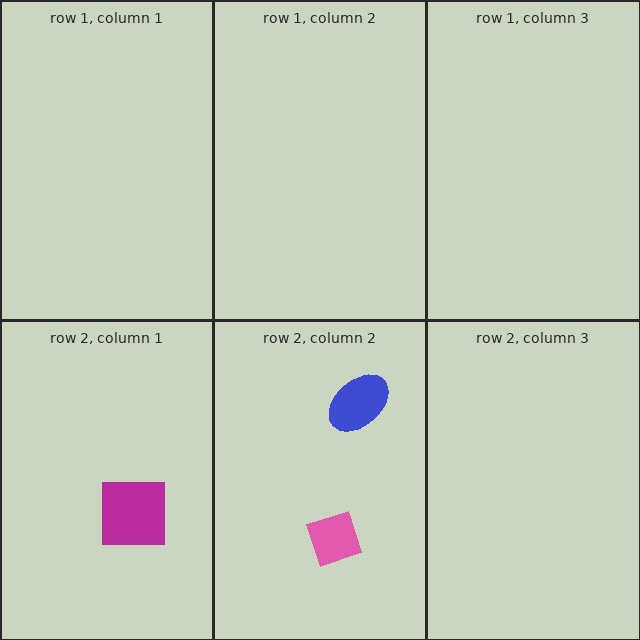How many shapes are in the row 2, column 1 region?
1.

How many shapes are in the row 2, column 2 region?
2.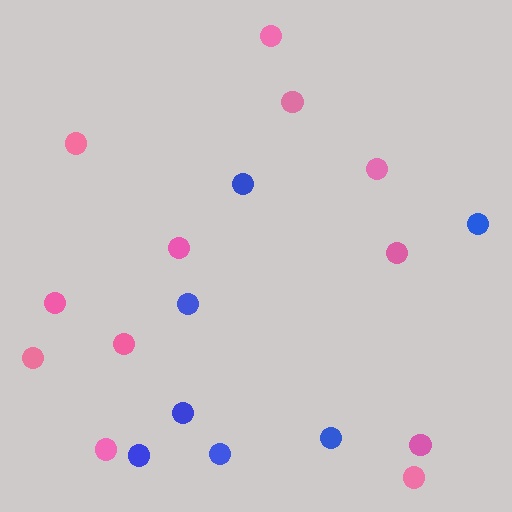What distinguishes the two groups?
There are 2 groups: one group of pink circles (12) and one group of blue circles (7).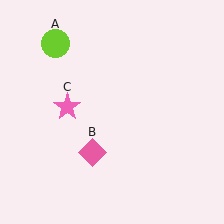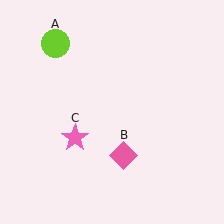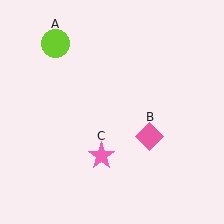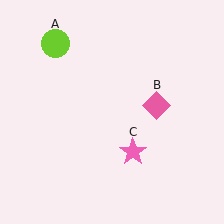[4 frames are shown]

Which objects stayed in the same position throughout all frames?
Lime circle (object A) remained stationary.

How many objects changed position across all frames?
2 objects changed position: pink diamond (object B), pink star (object C).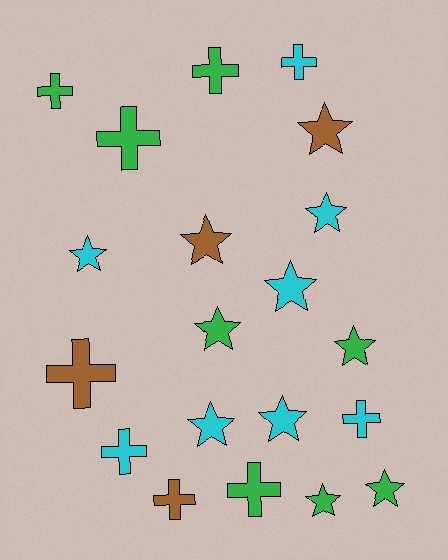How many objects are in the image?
There are 20 objects.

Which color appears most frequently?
Cyan, with 8 objects.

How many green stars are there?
There are 4 green stars.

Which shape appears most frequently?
Star, with 11 objects.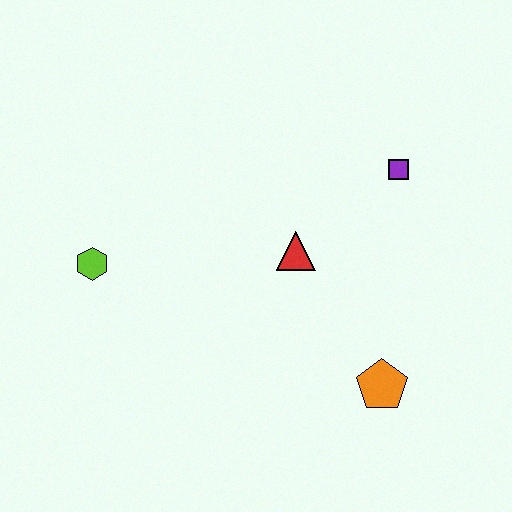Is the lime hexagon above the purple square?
No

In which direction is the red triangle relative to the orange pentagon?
The red triangle is above the orange pentagon.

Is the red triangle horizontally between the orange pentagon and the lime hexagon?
Yes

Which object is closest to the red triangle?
The purple square is closest to the red triangle.